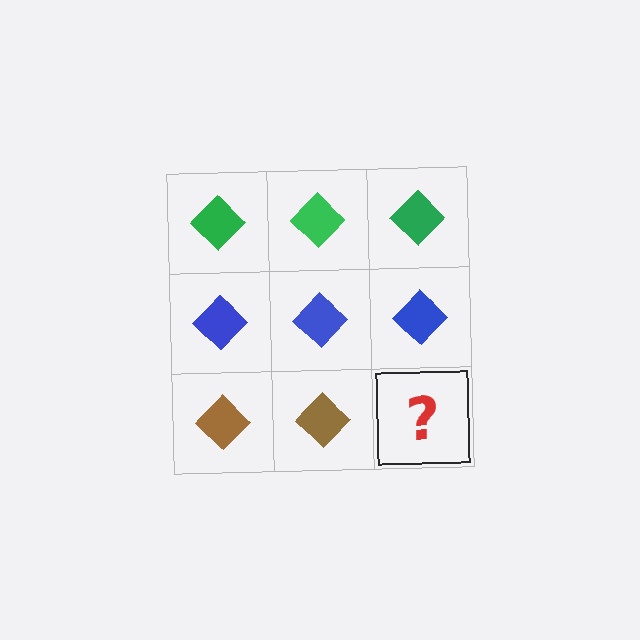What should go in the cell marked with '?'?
The missing cell should contain a brown diamond.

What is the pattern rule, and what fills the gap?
The rule is that each row has a consistent color. The gap should be filled with a brown diamond.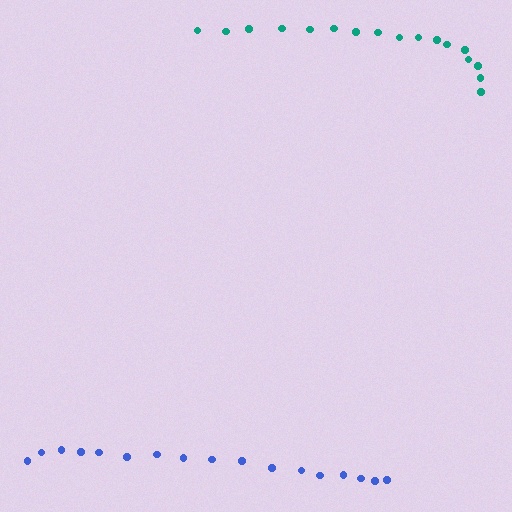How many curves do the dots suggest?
There are 2 distinct paths.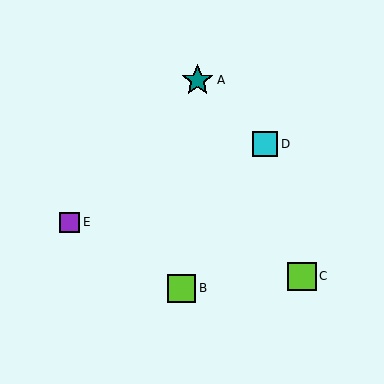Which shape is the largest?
The teal star (labeled A) is the largest.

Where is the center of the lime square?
The center of the lime square is at (182, 288).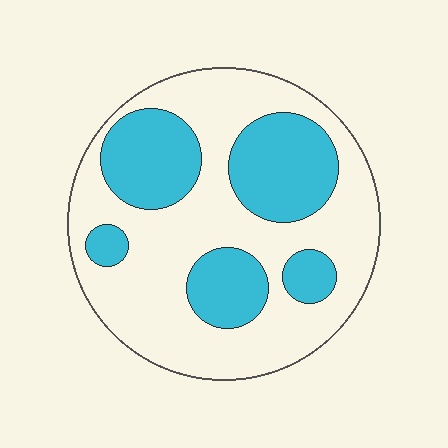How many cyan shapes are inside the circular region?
5.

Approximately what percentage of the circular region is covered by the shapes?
Approximately 35%.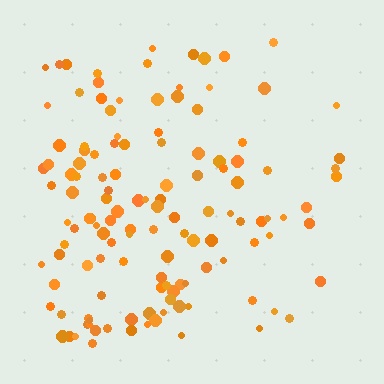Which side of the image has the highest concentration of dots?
The left.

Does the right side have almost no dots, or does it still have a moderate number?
Still a moderate number, just noticeably fewer than the left.